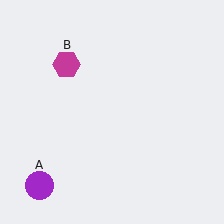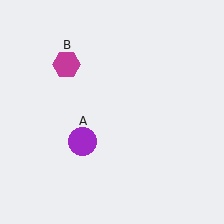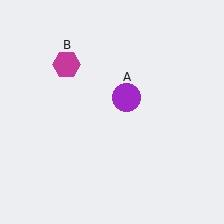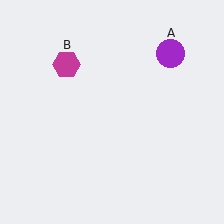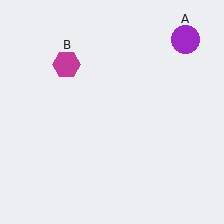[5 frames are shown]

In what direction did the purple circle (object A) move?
The purple circle (object A) moved up and to the right.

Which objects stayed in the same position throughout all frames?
Magenta hexagon (object B) remained stationary.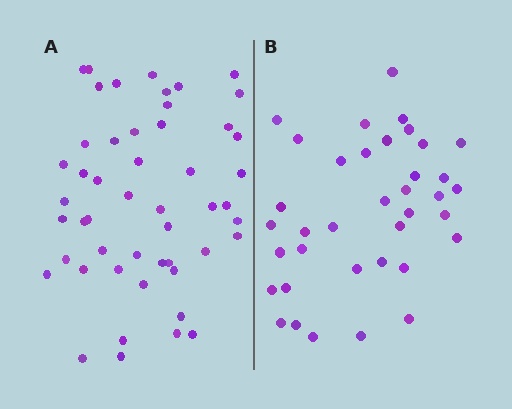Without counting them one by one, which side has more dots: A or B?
Region A (the left region) has more dots.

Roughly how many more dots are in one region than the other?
Region A has approximately 15 more dots than region B.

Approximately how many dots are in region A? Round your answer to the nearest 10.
About 50 dots.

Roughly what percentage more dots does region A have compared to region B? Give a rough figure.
About 35% more.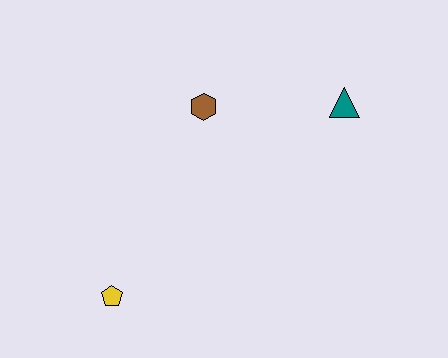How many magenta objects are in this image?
There are no magenta objects.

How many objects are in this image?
There are 3 objects.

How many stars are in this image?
There are no stars.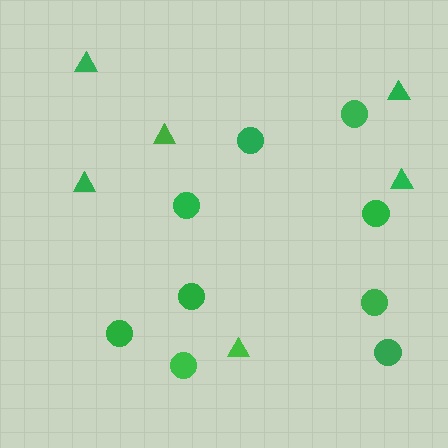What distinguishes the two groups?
There are 2 groups: one group of triangles (6) and one group of circles (9).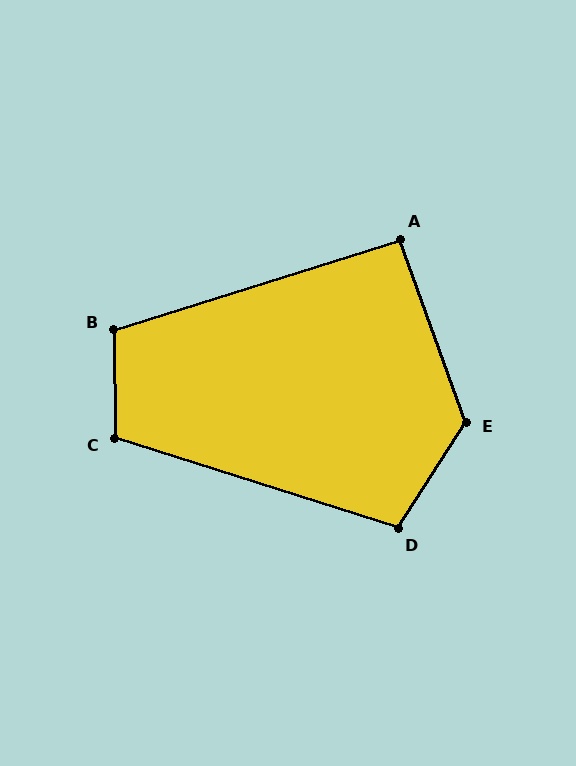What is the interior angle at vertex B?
Approximately 107 degrees (obtuse).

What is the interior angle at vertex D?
Approximately 105 degrees (obtuse).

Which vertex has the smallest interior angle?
A, at approximately 92 degrees.